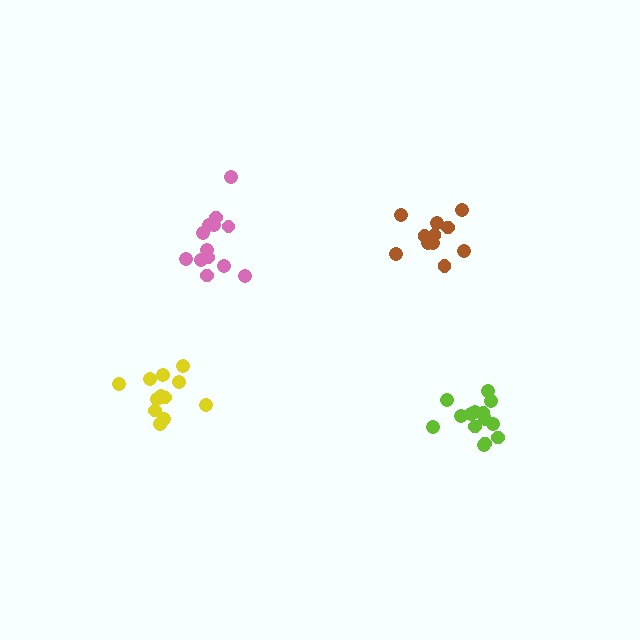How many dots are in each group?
Group 1: 11 dots, Group 2: 14 dots, Group 3: 13 dots, Group 4: 12 dots (50 total).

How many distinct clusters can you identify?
There are 4 distinct clusters.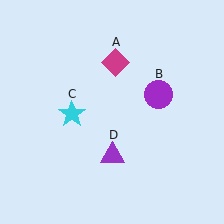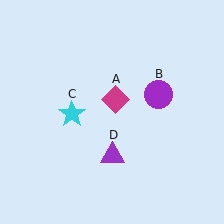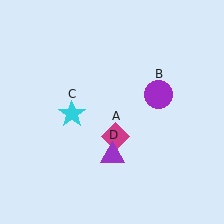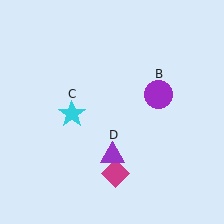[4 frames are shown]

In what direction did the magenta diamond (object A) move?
The magenta diamond (object A) moved down.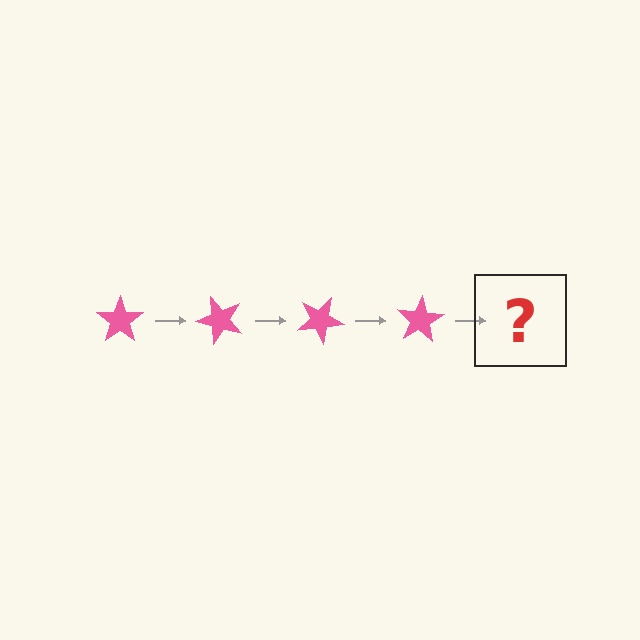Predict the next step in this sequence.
The next step is a pink star rotated 200 degrees.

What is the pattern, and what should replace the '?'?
The pattern is that the star rotates 50 degrees each step. The '?' should be a pink star rotated 200 degrees.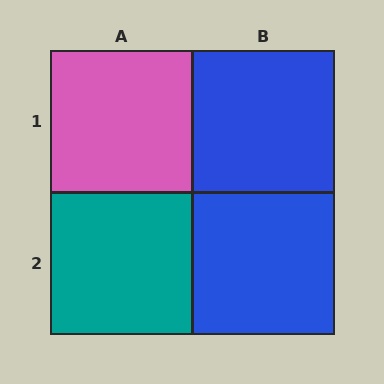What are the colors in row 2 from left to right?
Teal, blue.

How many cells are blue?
2 cells are blue.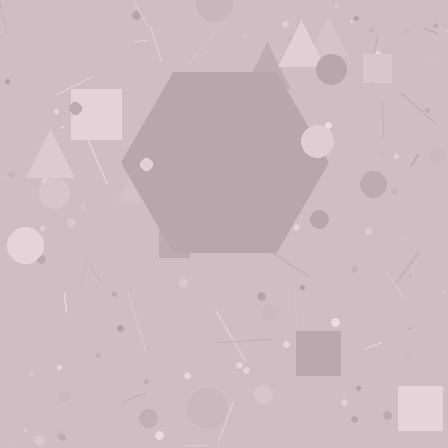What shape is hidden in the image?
A hexagon is hidden in the image.